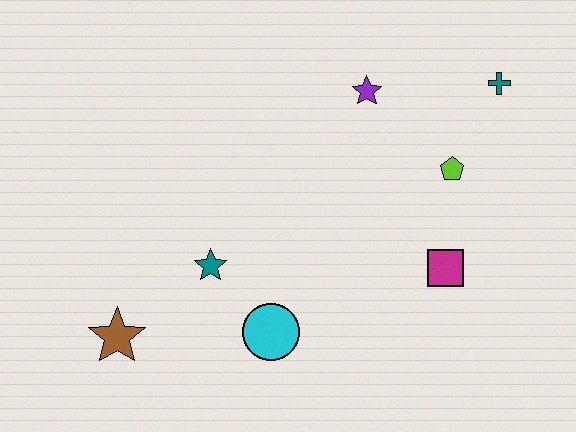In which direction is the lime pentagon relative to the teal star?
The lime pentagon is to the right of the teal star.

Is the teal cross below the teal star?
No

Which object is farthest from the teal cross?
The brown star is farthest from the teal cross.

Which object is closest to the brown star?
The teal star is closest to the brown star.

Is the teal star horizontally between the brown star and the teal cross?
Yes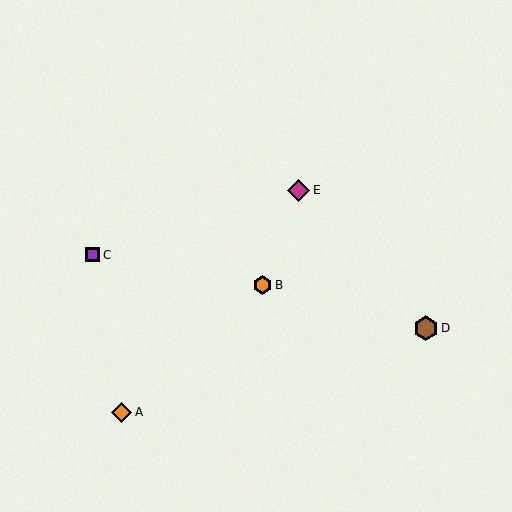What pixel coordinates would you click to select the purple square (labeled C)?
Click at (93, 255) to select the purple square C.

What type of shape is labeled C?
Shape C is a purple square.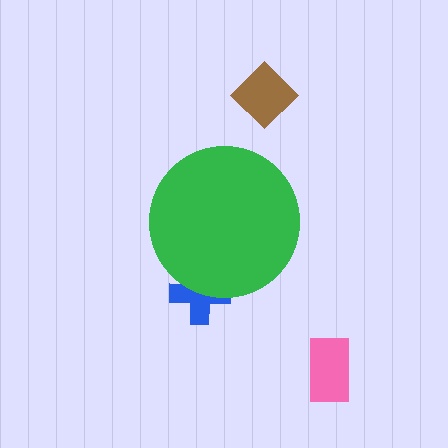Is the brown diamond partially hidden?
No, the brown diamond is fully visible.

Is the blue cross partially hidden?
Yes, the blue cross is partially hidden behind the green circle.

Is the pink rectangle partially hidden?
No, the pink rectangle is fully visible.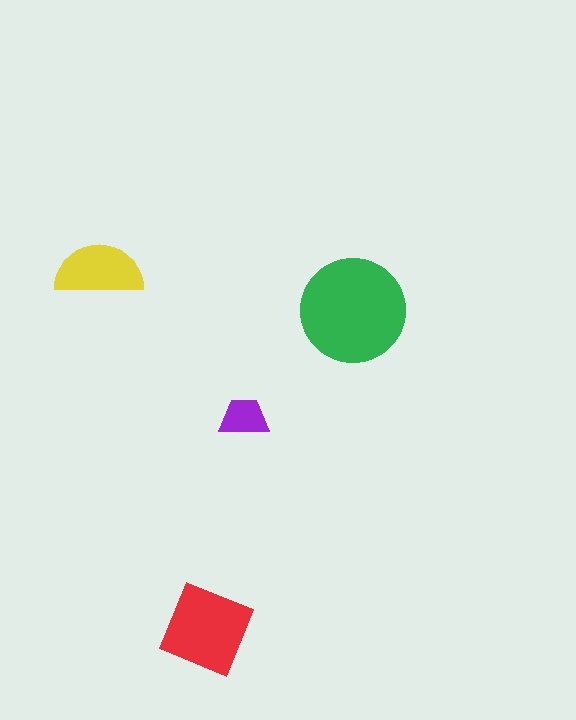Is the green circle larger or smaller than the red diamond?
Larger.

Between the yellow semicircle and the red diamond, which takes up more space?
The red diamond.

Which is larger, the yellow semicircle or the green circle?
The green circle.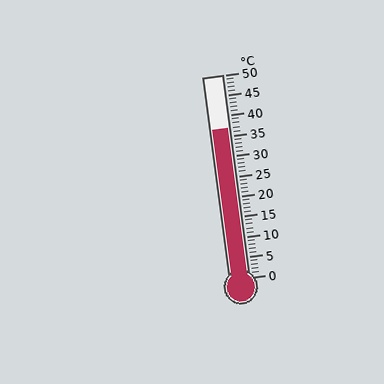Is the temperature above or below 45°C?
The temperature is below 45°C.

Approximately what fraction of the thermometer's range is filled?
The thermometer is filled to approximately 75% of its range.